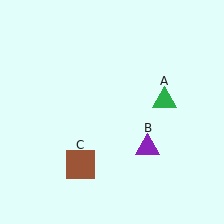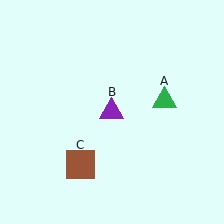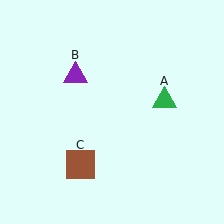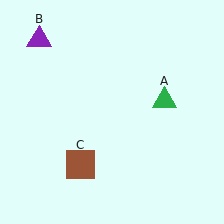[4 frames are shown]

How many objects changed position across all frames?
1 object changed position: purple triangle (object B).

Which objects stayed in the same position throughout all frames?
Green triangle (object A) and brown square (object C) remained stationary.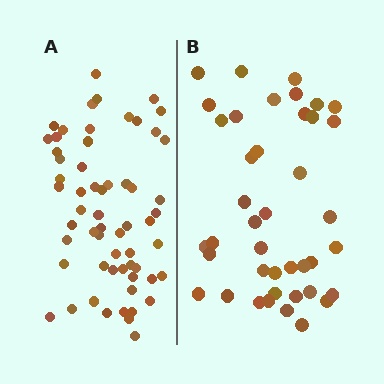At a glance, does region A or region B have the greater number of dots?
Region A (the left region) has more dots.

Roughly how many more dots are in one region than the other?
Region A has approximately 20 more dots than region B.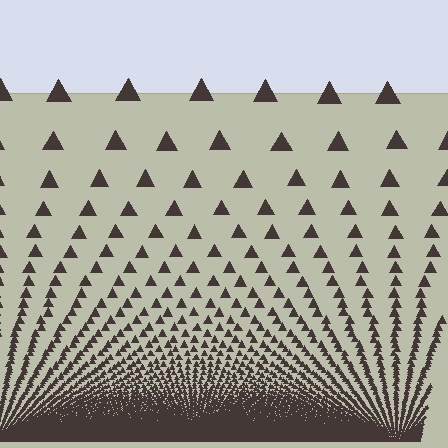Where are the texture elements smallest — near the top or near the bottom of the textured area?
Near the bottom.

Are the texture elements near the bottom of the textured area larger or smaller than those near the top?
Smaller. The gradient is inverted — elements near the bottom are smaller and denser.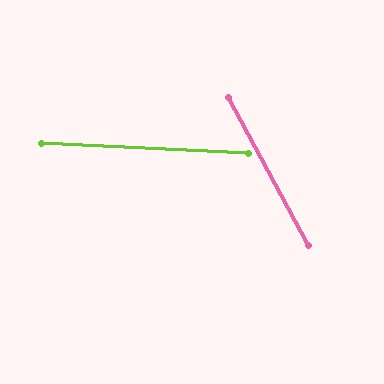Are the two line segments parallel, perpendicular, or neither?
Neither parallel nor perpendicular — they differ by about 59°.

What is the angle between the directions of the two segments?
Approximately 59 degrees.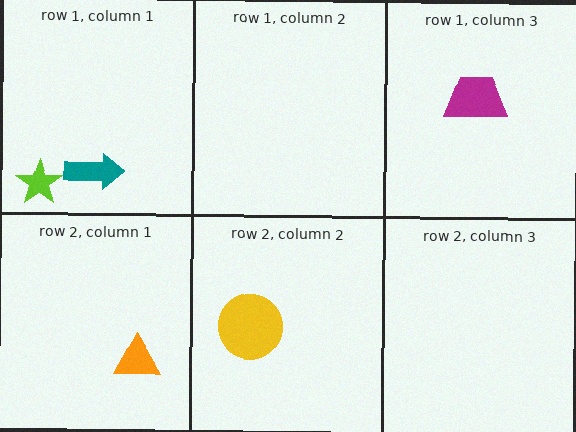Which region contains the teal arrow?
The row 1, column 1 region.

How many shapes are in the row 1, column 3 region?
1.